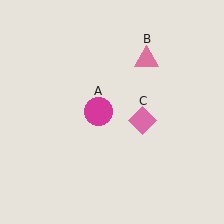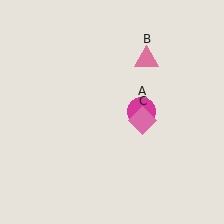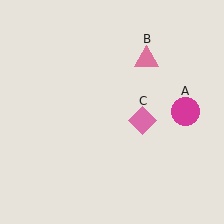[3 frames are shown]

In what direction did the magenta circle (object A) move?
The magenta circle (object A) moved right.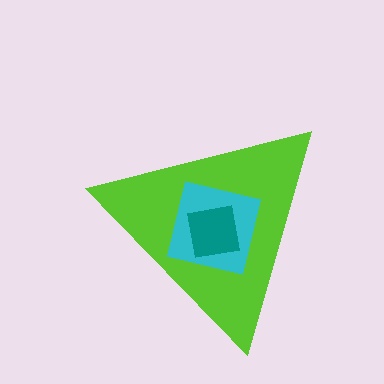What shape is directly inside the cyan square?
The teal square.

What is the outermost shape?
The lime triangle.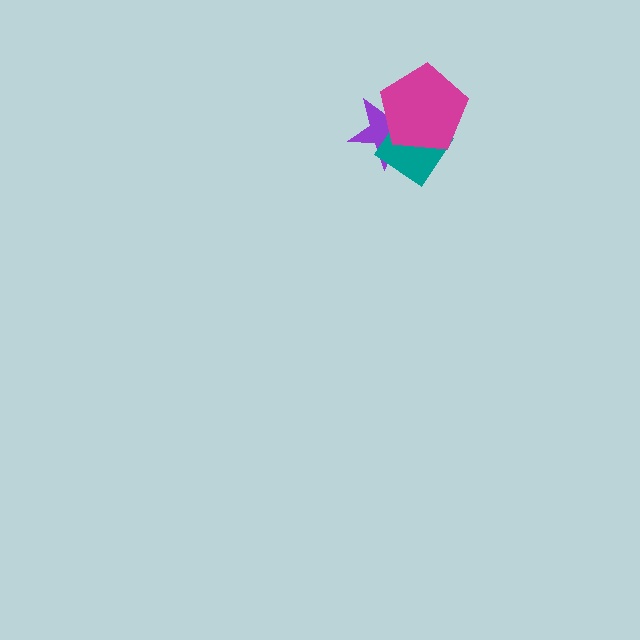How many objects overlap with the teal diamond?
2 objects overlap with the teal diamond.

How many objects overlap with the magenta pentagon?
2 objects overlap with the magenta pentagon.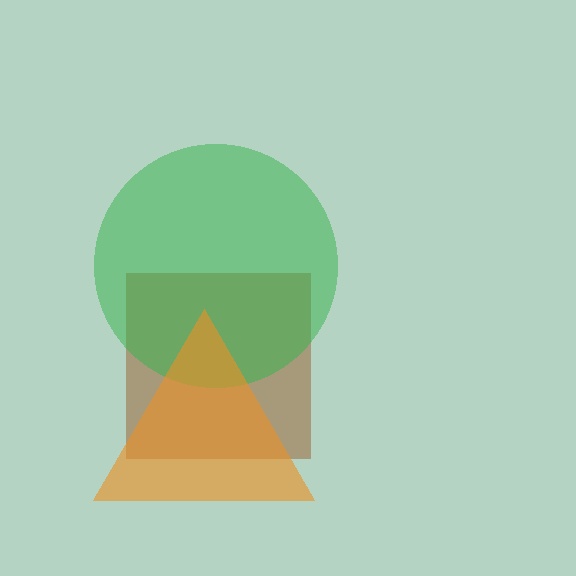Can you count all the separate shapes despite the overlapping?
Yes, there are 3 separate shapes.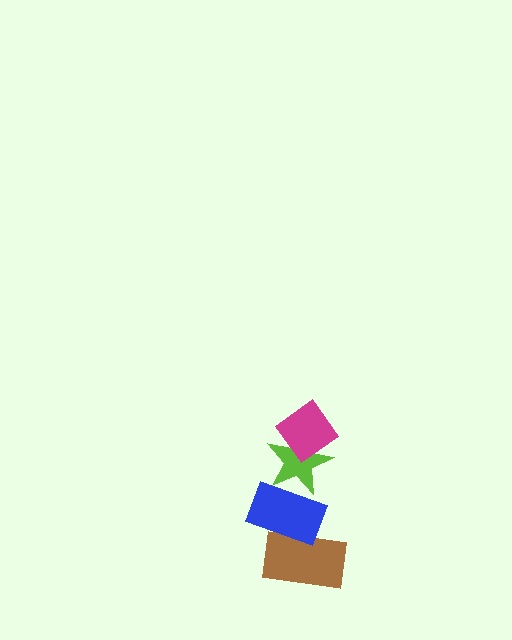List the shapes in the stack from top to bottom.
From top to bottom: the magenta diamond, the lime star, the blue rectangle, the brown rectangle.